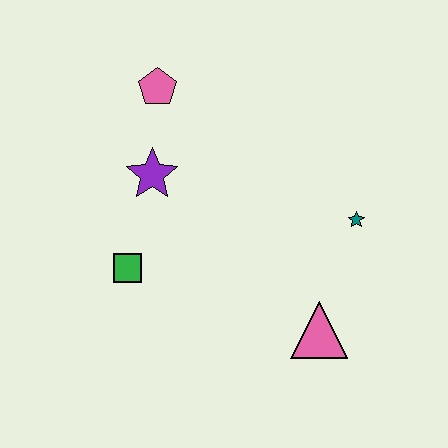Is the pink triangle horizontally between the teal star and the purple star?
Yes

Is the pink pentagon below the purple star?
No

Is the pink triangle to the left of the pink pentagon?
No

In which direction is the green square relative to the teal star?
The green square is to the left of the teal star.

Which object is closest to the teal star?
The pink triangle is closest to the teal star.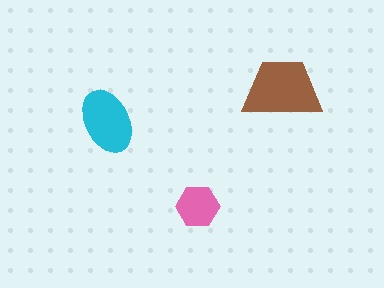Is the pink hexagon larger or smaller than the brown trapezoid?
Smaller.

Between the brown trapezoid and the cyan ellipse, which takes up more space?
The brown trapezoid.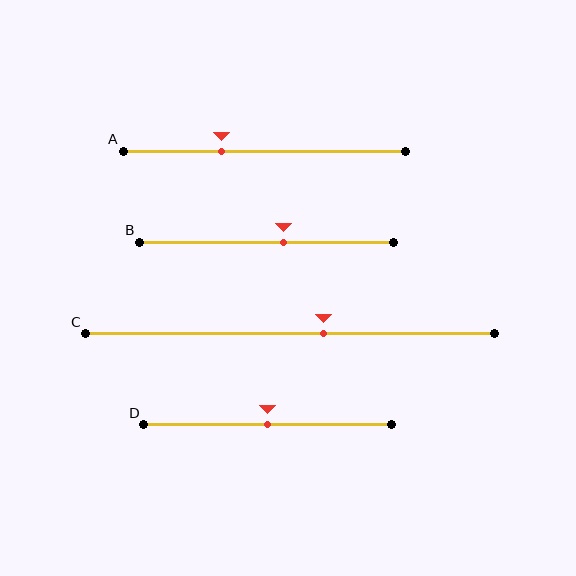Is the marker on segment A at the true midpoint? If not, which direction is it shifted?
No, the marker on segment A is shifted to the left by about 15% of the segment length.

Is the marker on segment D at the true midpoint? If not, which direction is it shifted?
Yes, the marker on segment D is at the true midpoint.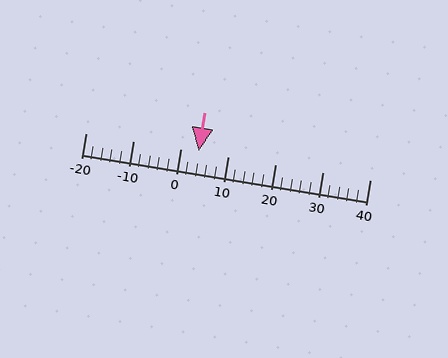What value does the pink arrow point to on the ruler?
The pink arrow points to approximately 4.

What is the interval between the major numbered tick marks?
The major tick marks are spaced 10 units apart.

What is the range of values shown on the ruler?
The ruler shows values from -20 to 40.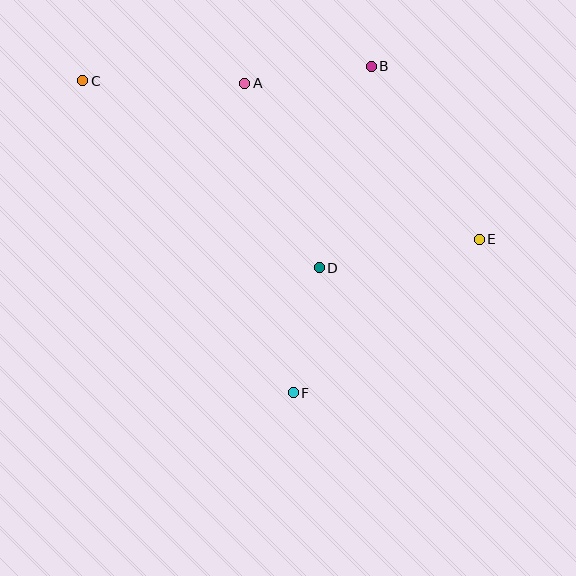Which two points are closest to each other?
Points A and B are closest to each other.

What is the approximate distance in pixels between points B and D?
The distance between B and D is approximately 208 pixels.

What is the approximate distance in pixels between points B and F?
The distance between B and F is approximately 336 pixels.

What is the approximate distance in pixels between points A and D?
The distance between A and D is approximately 199 pixels.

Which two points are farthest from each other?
Points C and E are farthest from each other.